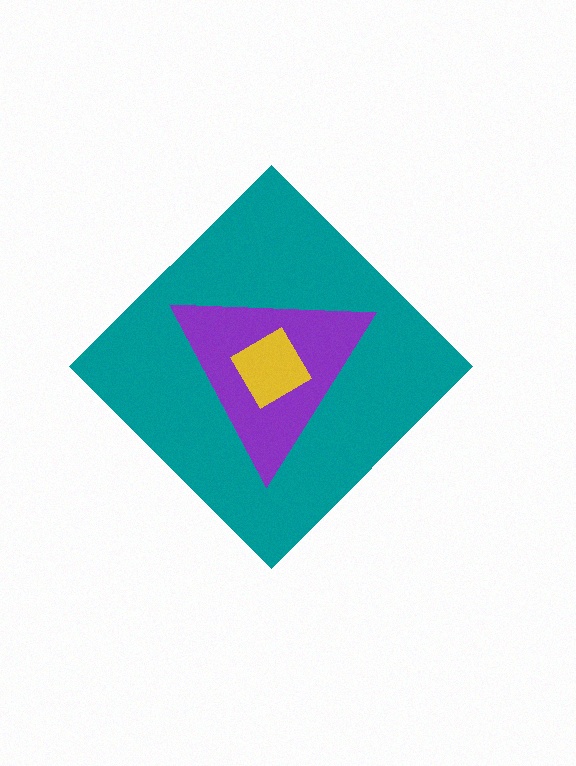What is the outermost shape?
The teal diamond.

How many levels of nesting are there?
3.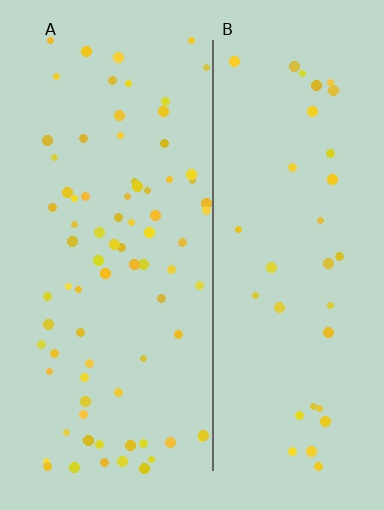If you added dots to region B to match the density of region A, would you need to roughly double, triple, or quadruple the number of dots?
Approximately double.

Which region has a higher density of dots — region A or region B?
A (the left).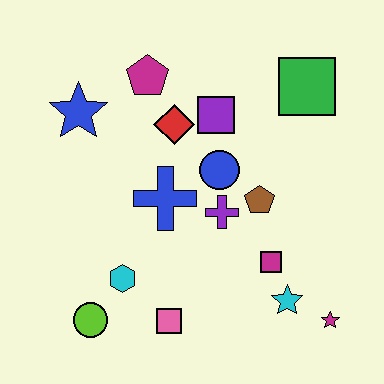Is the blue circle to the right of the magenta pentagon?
Yes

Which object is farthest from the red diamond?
The magenta star is farthest from the red diamond.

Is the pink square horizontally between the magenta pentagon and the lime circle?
No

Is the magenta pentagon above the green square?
Yes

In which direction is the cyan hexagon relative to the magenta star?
The cyan hexagon is to the left of the magenta star.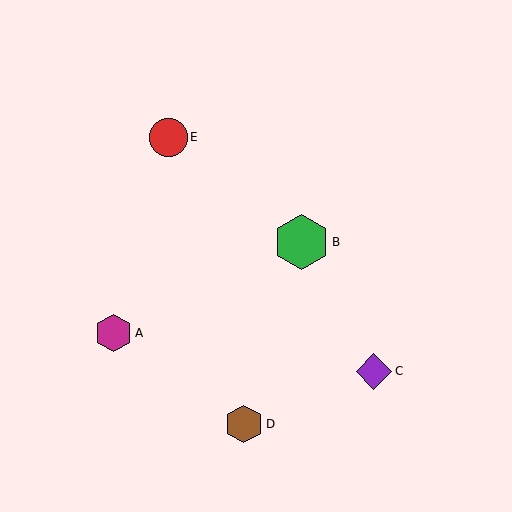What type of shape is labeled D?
Shape D is a brown hexagon.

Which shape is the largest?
The green hexagon (labeled B) is the largest.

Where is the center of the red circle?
The center of the red circle is at (169, 137).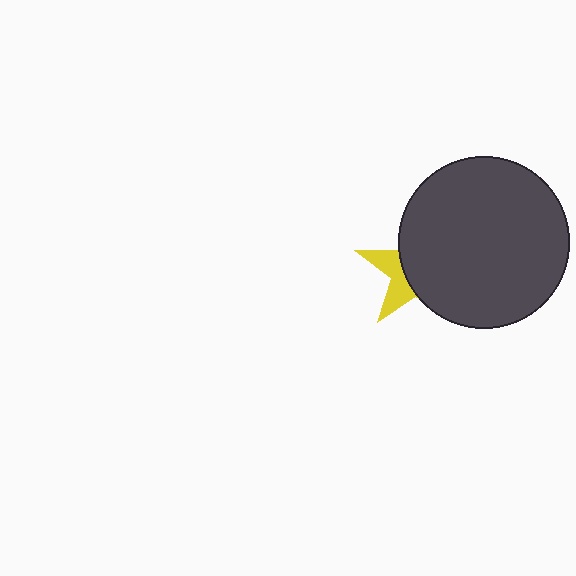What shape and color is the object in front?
The object in front is a dark gray circle.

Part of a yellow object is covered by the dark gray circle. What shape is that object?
It is a star.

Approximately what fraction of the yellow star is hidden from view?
Roughly 67% of the yellow star is hidden behind the dark gray circle.